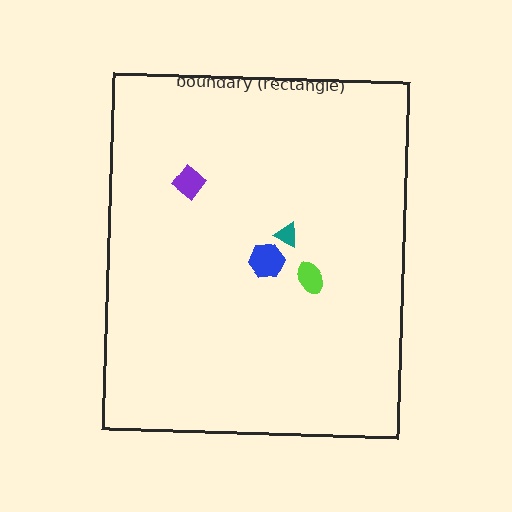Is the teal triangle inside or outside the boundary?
Inside.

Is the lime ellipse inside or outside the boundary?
Inside.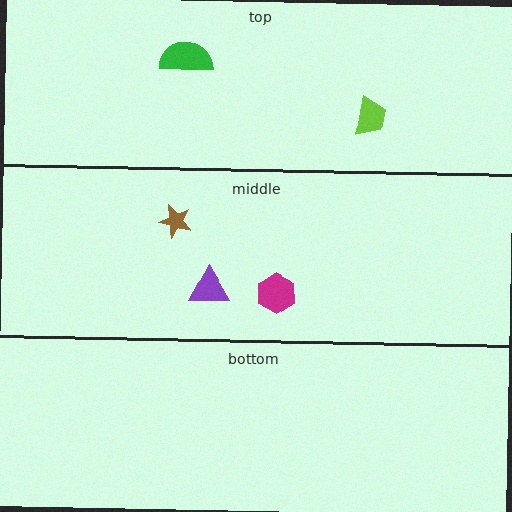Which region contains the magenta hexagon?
The middle region.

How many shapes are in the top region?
2.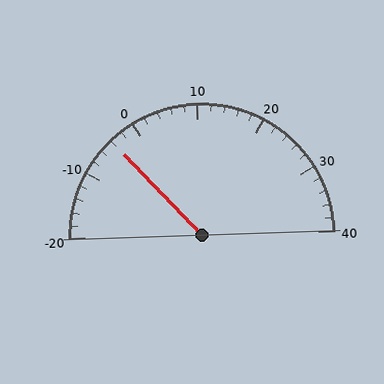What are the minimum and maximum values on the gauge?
The gauge ranges from -20 to 40.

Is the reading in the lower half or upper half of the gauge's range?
The reading is in the lower half of the range (-20 to 40).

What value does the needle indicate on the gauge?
The needle indicates approximately -4.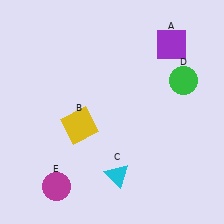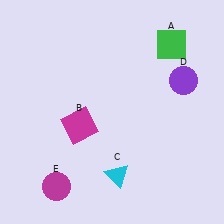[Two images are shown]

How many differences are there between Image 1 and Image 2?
There are 3 differences between the two images.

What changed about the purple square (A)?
In Image 1, A is purple. In Image 2, it changed to green.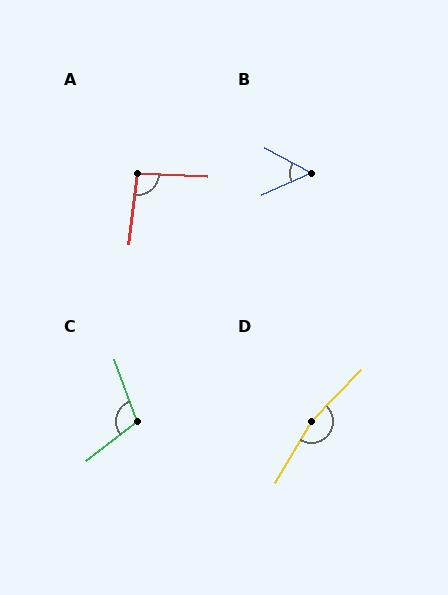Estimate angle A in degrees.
Approximately 95 degrees.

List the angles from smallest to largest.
B (52°), A (95°), C (108°), D (166°).